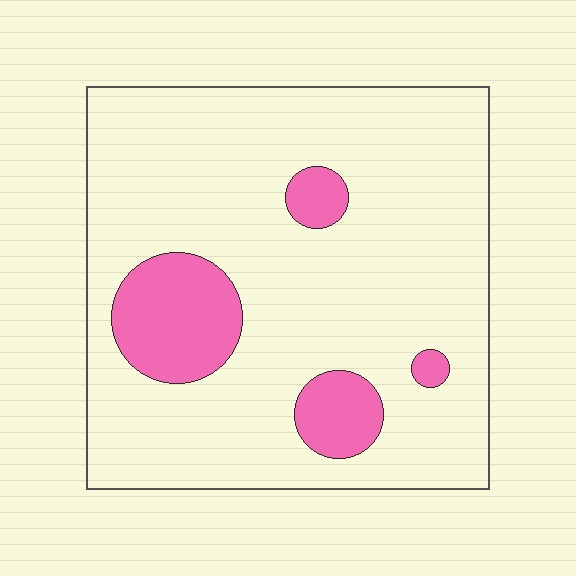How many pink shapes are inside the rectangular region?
4.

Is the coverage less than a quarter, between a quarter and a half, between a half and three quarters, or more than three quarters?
Less than a quarter.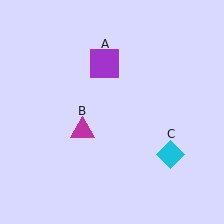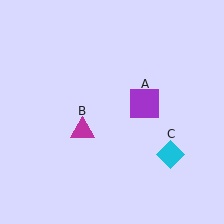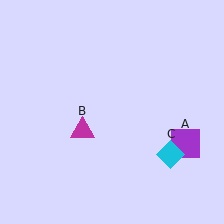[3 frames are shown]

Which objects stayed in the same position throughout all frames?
Magenta triangle (object B) and cyan diamond (object C) remained stationary.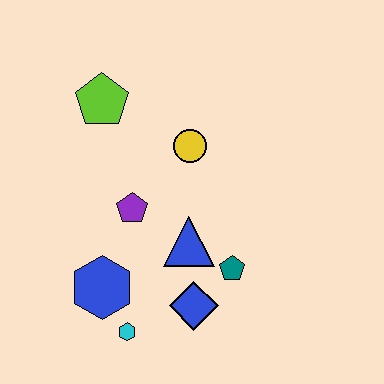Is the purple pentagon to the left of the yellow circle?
Yes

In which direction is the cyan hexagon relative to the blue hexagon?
The cyan hexagon is below the blue hexagon.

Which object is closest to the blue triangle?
The teal pentagon is closest to the blue triangle.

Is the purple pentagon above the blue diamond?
Yes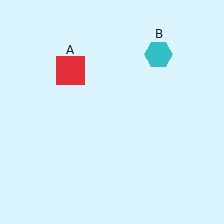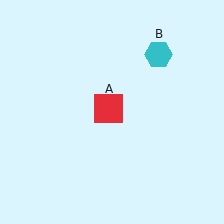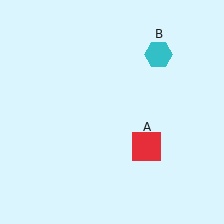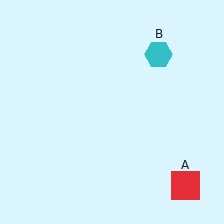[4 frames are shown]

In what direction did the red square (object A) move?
The red square (object A) moved down and to the right.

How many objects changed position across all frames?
1 object changed position: red square (object A).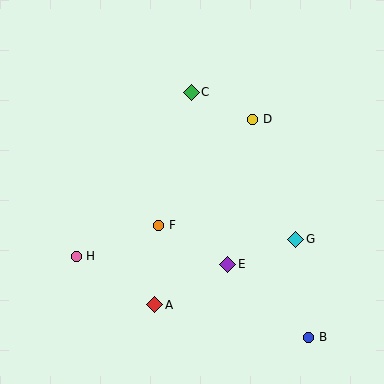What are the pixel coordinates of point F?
Point F is at (159, 225).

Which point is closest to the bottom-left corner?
Point H is closest to the bottom-left corner.